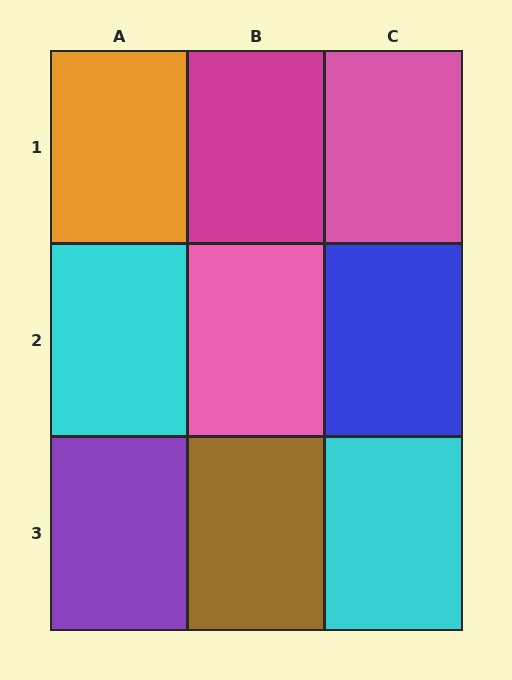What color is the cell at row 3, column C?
Cyan.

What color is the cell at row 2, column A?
Cyan.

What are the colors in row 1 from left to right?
Orange, magenta, pink.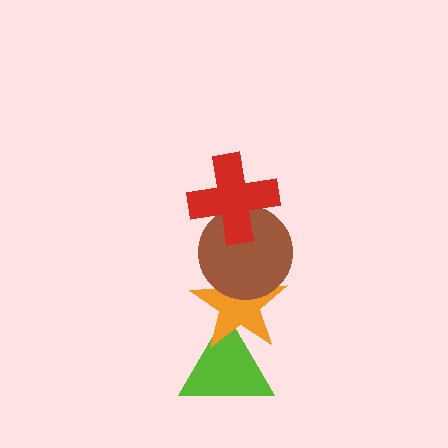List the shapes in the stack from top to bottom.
From top to bottom: the red cross, the brown circle, the orange star, the lime triangle.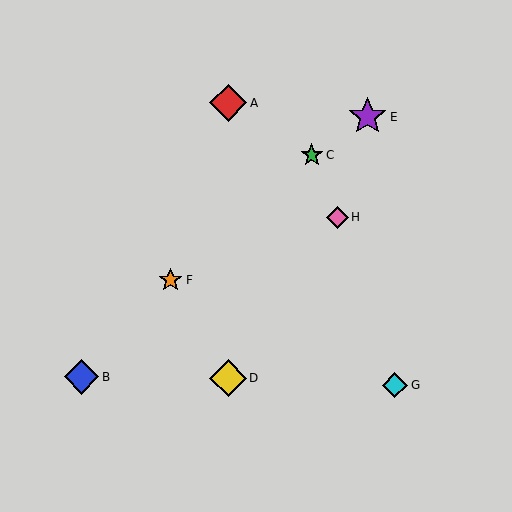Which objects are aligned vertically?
Objects A, D are aligned vertically.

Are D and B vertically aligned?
No, D is at x≈228 and B is at x≈82.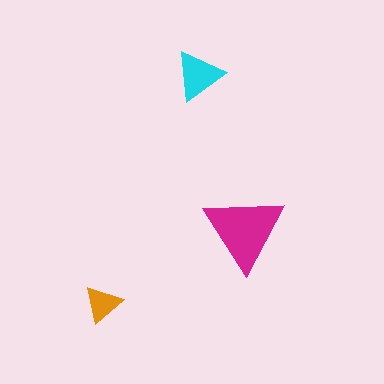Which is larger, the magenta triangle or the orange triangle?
The magenta one.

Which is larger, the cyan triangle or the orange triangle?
The cyan one.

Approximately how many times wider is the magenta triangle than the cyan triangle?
About 1.5 times wider.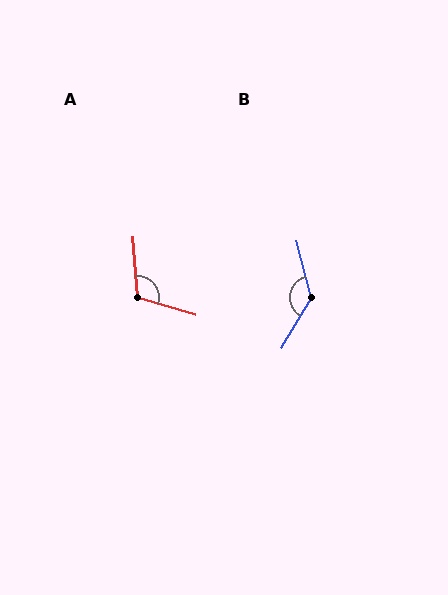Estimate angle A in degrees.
Approximately 111 degrees.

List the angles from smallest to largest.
A (111°), B (135°).